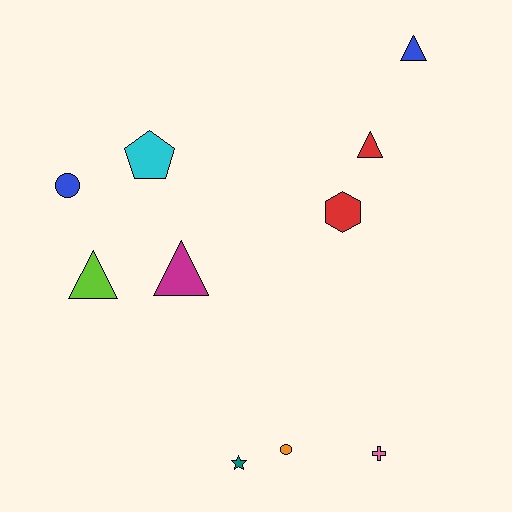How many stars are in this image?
There is 1 star.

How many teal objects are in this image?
There is 1 teal object.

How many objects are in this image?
There are 10 objects.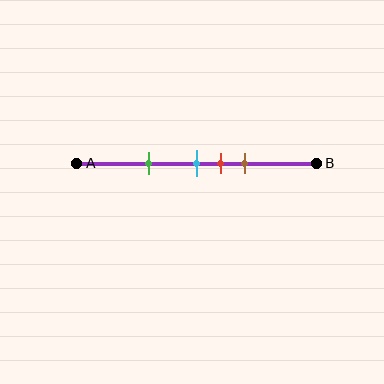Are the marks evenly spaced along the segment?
No, the marks are not evenly spaced.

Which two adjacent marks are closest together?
The cyan and red marks are the closest adjacent pair.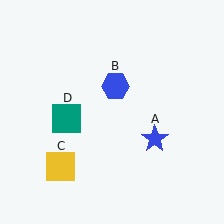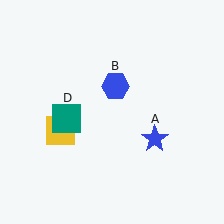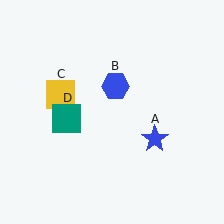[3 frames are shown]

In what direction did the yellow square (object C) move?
The yellow square (object C) moved up.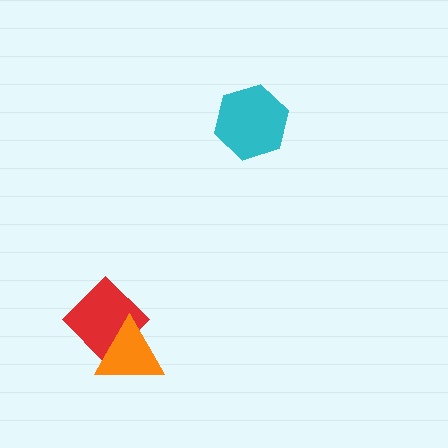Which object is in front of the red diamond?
The orange triangle is in front of the red diamond.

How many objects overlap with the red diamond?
1 object overlaps with the red diamond.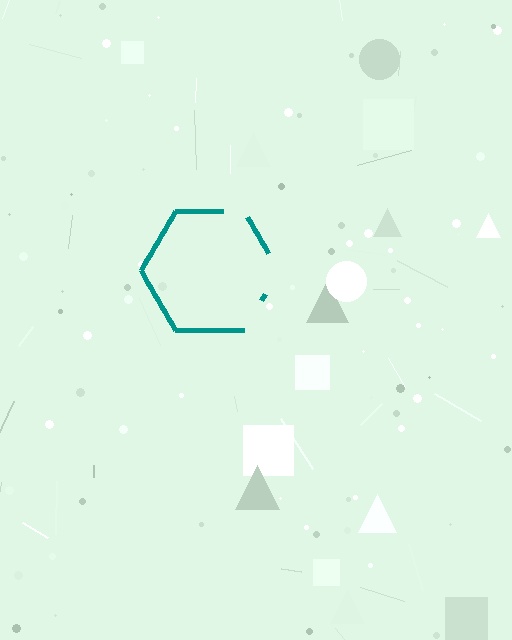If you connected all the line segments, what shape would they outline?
They would outline a hexagon.